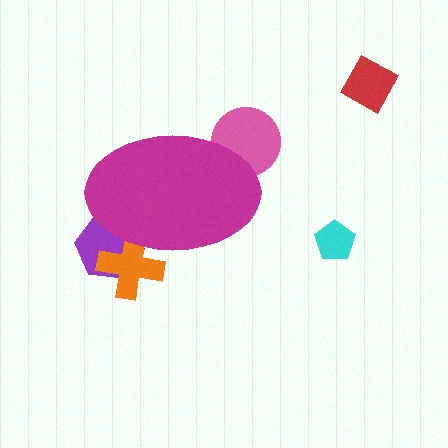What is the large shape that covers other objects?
A magenta ellipse.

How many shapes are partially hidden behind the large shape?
3 shapes are partially hidden.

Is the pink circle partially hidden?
Yes, the pink circle is partially hidden behind the magenta ellipse.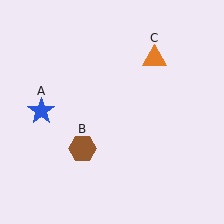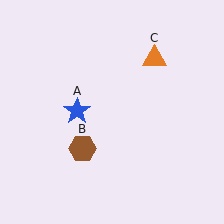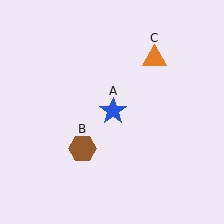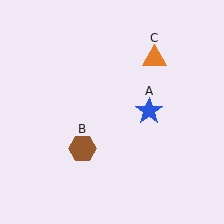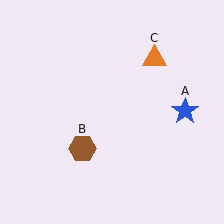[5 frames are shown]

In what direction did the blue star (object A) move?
The blue star (object A) moved right.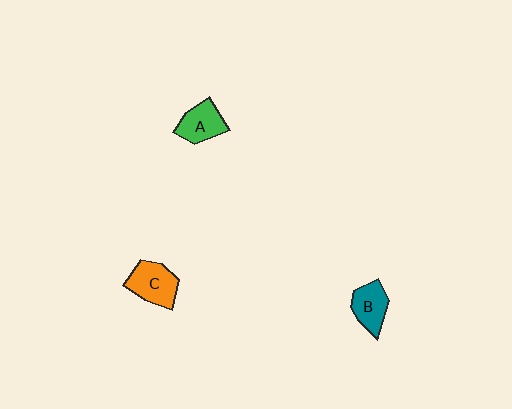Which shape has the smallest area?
Shape B (teal).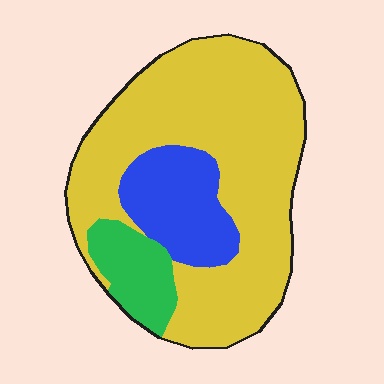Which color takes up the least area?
Green, at roughly 10%.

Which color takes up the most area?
Yellow, at roughly 70%.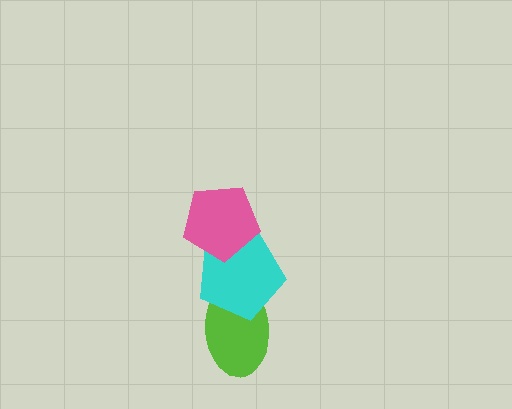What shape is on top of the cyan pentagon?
The pink pentagon is on top of the cyan pentagon.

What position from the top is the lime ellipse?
The lime ellipse is 3rd from the top.